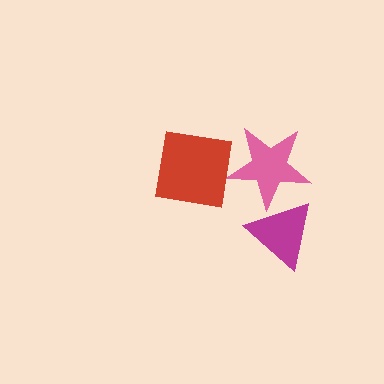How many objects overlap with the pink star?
2 objects overlap with the pink star.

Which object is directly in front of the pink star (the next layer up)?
The red square is directly in front of the pink star.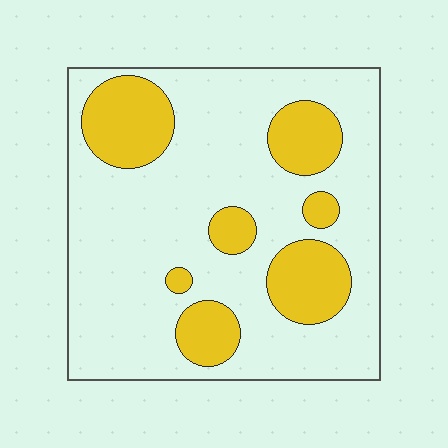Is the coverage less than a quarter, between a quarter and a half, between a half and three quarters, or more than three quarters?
Less than a quarter.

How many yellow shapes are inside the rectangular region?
7.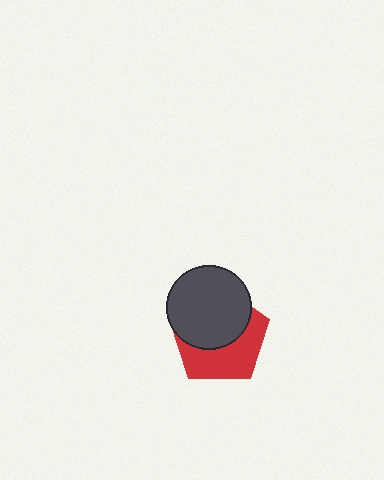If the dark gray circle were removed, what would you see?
You would see the complete red pentagon.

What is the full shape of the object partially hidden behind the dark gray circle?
The partially hidden object is a red pentagon.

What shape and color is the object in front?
The object in front is a dark gray circle.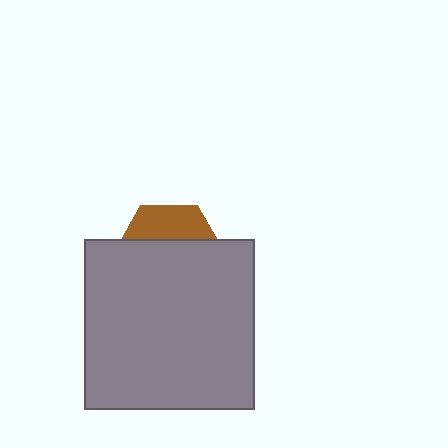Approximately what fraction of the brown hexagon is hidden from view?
Roughly 69% of the brown hexagon is hidden behind the gray square.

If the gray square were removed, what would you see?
You would see the complete brown hexagon.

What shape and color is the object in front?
The object in front is a gray square.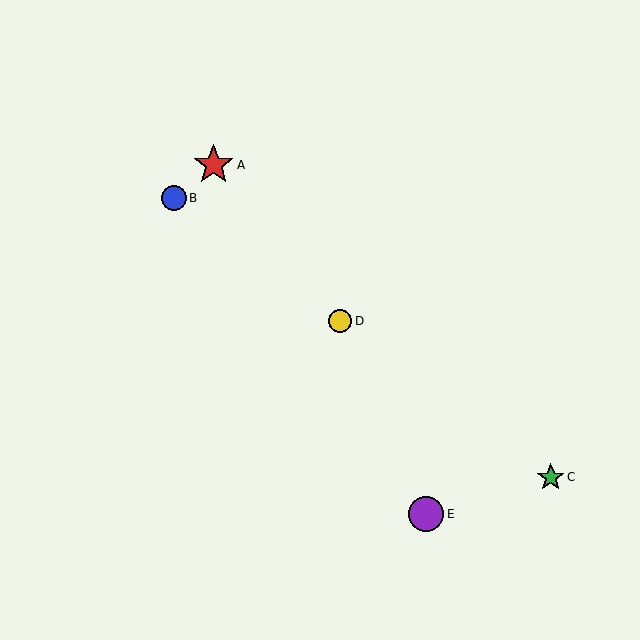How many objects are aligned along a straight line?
3 objects (B, C, D) are aligned along a straight line.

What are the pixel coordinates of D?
Object D is at (340, 321).